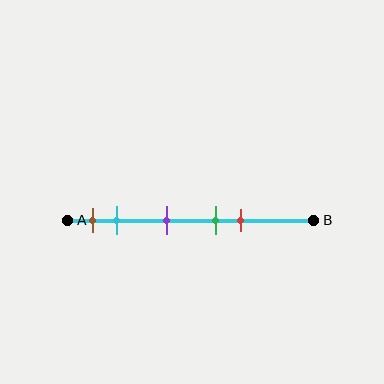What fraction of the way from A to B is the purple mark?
The purple mark is approximately 40% (0.4) of the way from A to B.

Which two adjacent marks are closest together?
The green and red marks are the closest adjacent pair.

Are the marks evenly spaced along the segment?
No, the marks are not evenly spaced.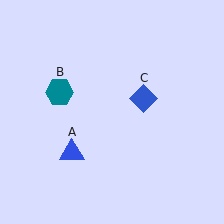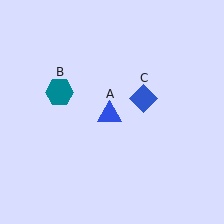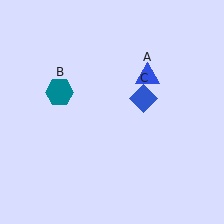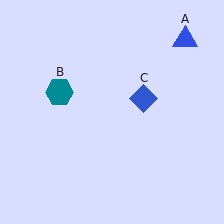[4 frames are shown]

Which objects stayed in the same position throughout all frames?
Teal hexagon (object B) and blue diamond (object C) remained stationary.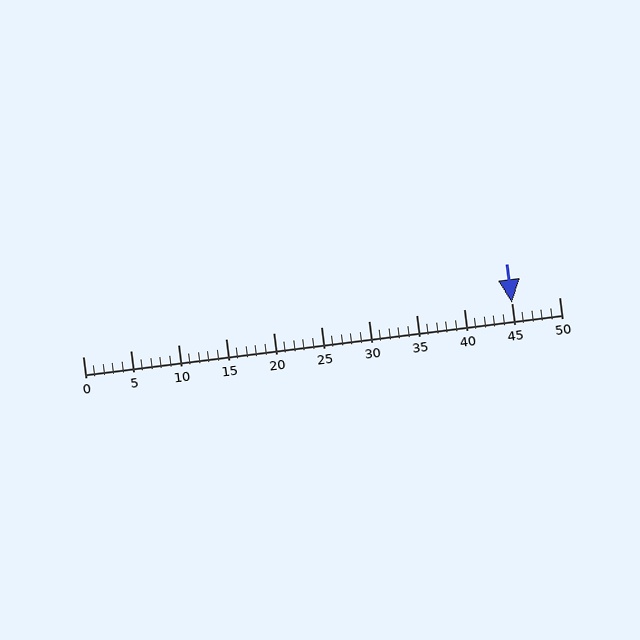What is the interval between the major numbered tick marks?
The major tick marks are spaced 5 units apart.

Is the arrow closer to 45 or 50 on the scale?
The arrow is closer to 45.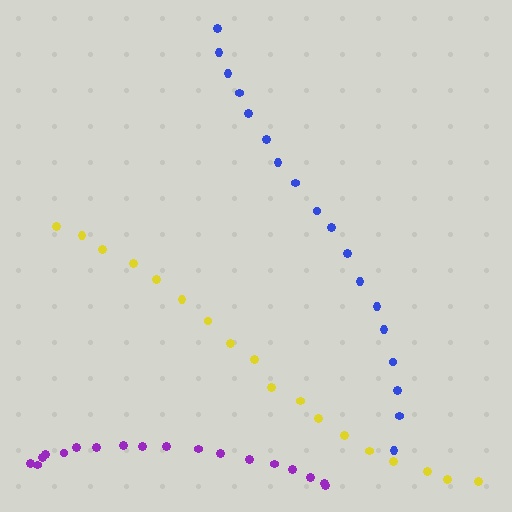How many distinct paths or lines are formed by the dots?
There are 3 distinct paths.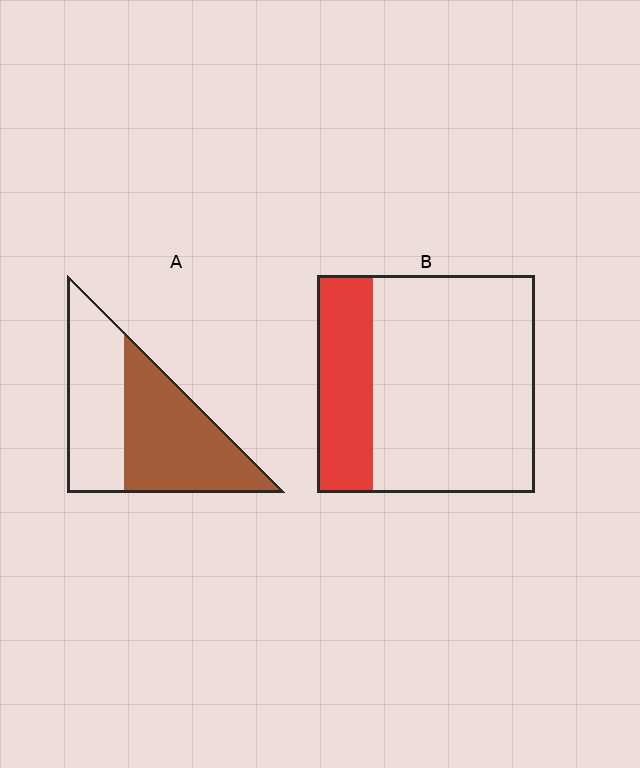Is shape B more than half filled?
No.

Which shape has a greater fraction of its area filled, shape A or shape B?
Shape A.